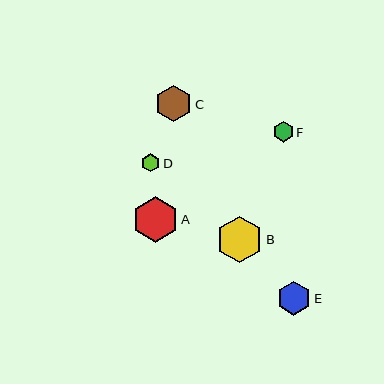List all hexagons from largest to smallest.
From largest to smallest: B, A, C, E, F, D.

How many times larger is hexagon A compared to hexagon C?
Hexagon A is approximately 1.2 times the size of hexagon C.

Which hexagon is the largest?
Hexagon B is the largest with a size of approximately 46 pixels.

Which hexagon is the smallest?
Hexagon D is the smallest with a size of approximately 18 pixels.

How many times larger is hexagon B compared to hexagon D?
Hexagon B is approximately 2.6 times the size of hexagon D.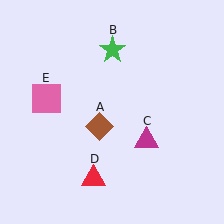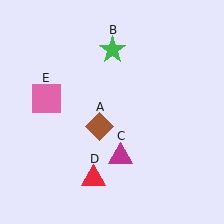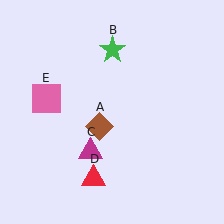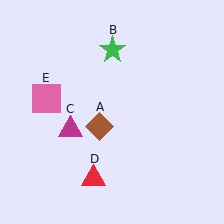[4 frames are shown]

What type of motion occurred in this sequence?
The magenta triangle (object C) rotated clockwise around the center of the scene.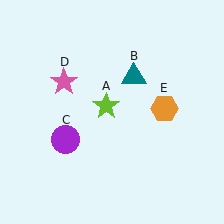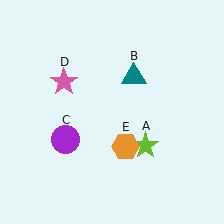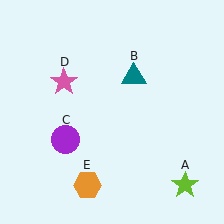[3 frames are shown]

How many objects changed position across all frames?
2 objects changed position: lime star (object A), orange hexagon (object E).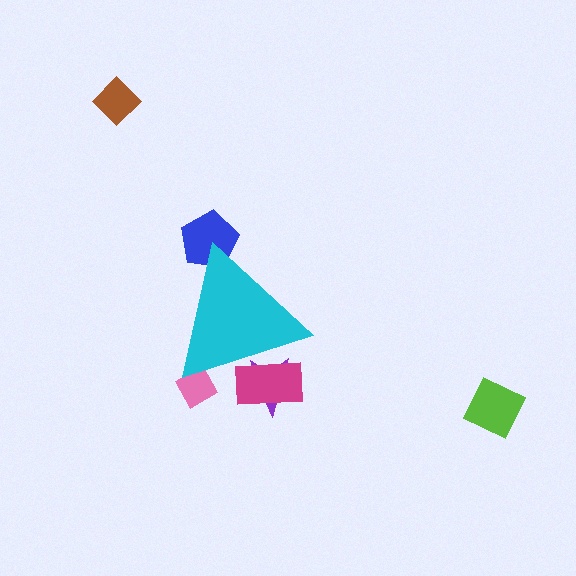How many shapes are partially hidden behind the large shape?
4 shapes are partially hidden.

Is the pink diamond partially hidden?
Yes, the pink diamond is partially hidden behind the cyan triangle.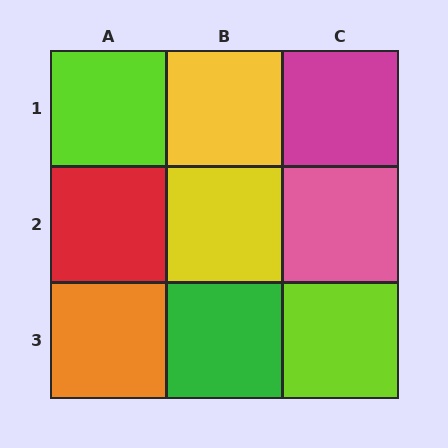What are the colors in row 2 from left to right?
Red, yellow, pink.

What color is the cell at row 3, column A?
Orange.